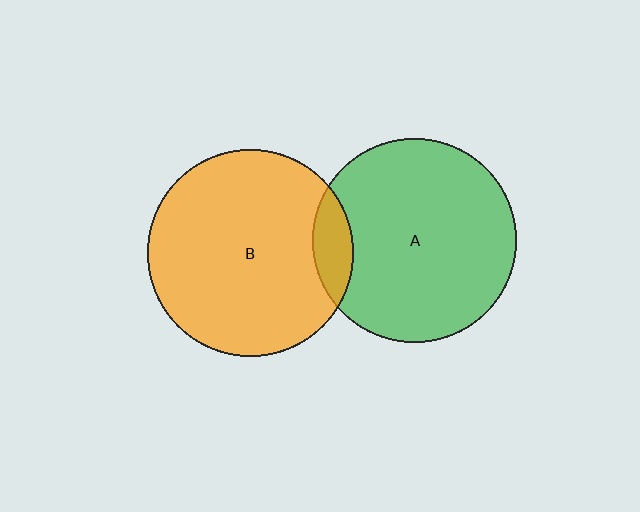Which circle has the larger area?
Circle B (orange).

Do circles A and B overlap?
Yes.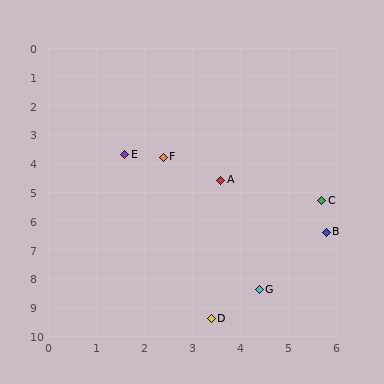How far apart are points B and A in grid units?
Points B and A are about 2.8 grid units apart.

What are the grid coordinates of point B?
Point B is at approximately (5.8, 6.4).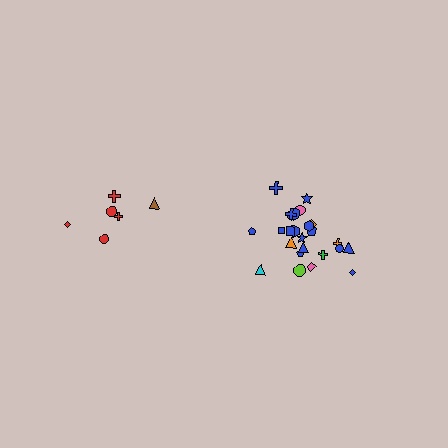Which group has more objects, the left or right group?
The right group.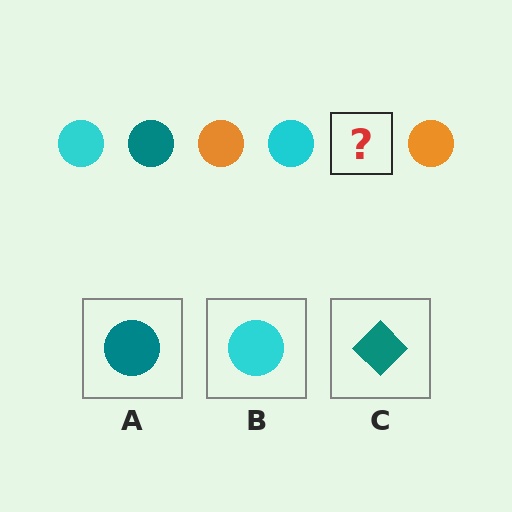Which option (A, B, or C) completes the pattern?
A.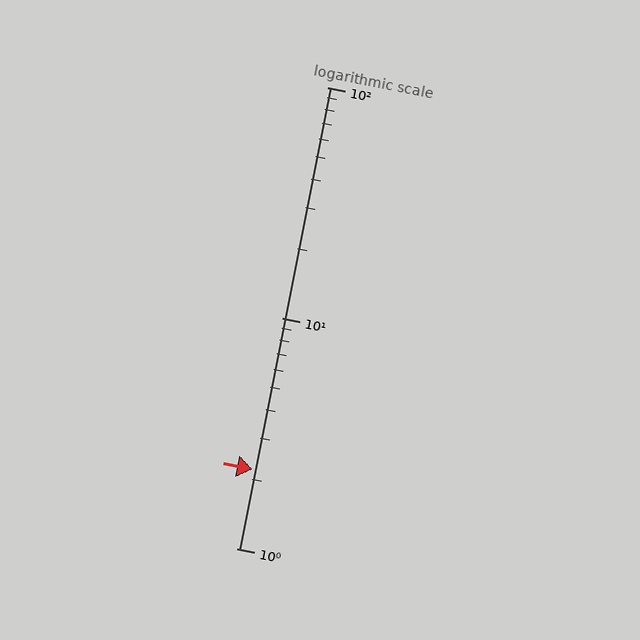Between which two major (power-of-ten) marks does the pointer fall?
The pointer is between 1 and 10.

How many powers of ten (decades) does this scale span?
The scale spans 2 decades, from 1 to 100.